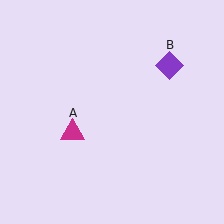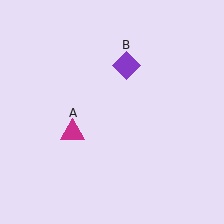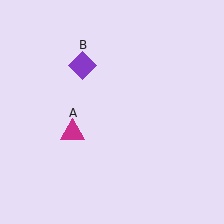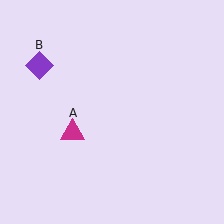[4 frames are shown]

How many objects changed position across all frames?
1 object changed position: purple diamond (object B).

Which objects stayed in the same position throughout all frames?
Magenta triangle (object A) remained stationary.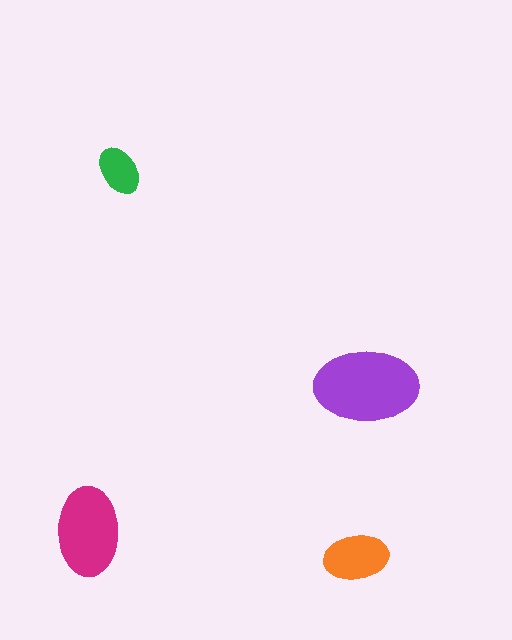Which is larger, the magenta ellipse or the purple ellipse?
The purple one.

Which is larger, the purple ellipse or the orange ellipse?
The purple one.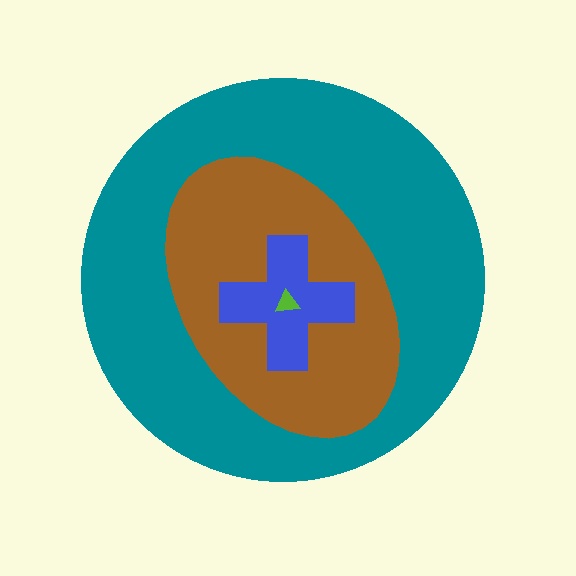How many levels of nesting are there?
4.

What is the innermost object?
The lime triangle.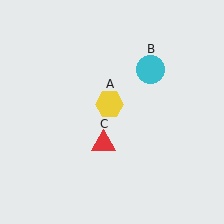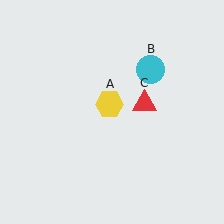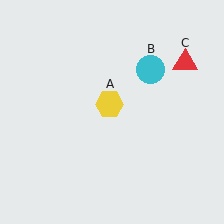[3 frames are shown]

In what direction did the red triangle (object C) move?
The red triangle (object C) moved up and to the right.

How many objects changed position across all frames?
1 object changed position: red triangle (object C).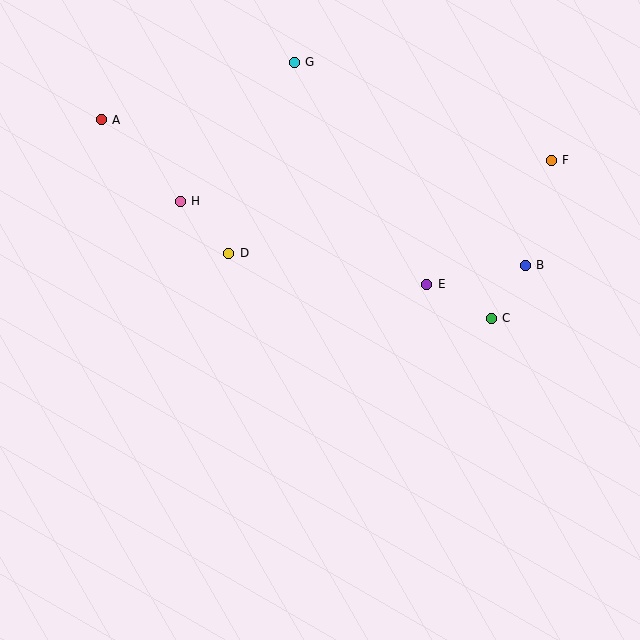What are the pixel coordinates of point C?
Point C is at (491, 318).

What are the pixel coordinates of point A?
Point A is at (101, 120).